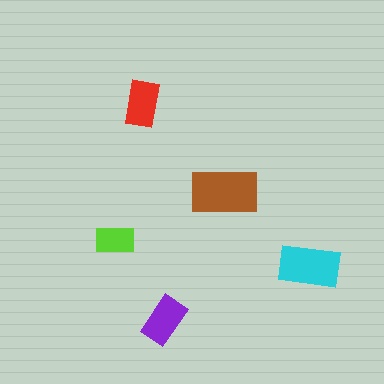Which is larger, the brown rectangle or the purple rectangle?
The brown one.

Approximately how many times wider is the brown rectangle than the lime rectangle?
About 1.5 times wider.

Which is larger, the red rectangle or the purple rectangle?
The purple one.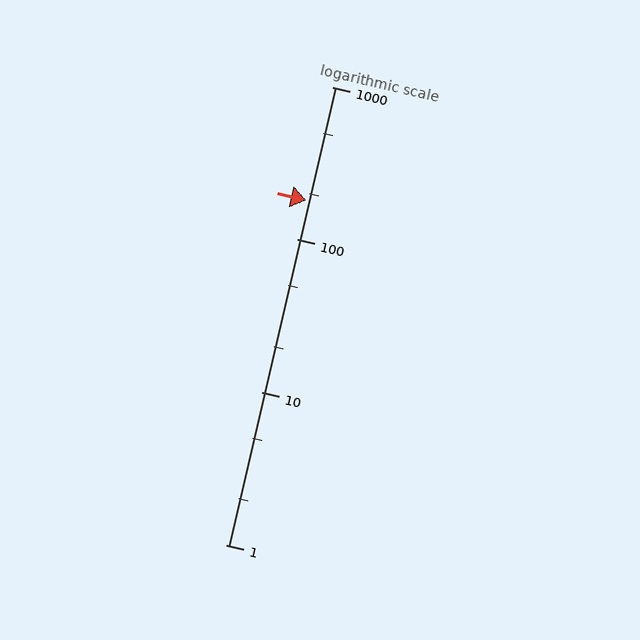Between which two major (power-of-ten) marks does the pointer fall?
The pointer is between 100 and 1000.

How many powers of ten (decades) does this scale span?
The scale spans 3 decades, from 1 to 1000.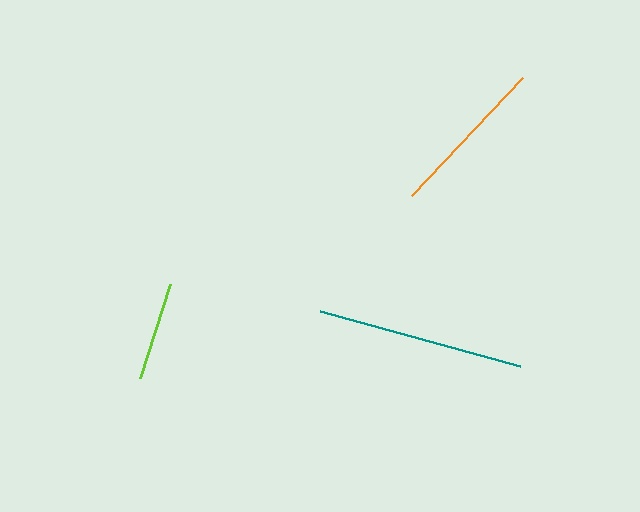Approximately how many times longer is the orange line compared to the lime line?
The orange line is approximately 1.7 times the length of the lime line.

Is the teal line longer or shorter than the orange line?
The teal line is longer than the orange line.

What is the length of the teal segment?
The teal segment is approximately 207 pixels long.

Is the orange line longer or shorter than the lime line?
The orange line is longer than the lime line.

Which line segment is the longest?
The teal line is the longest at approximately 207 pixels.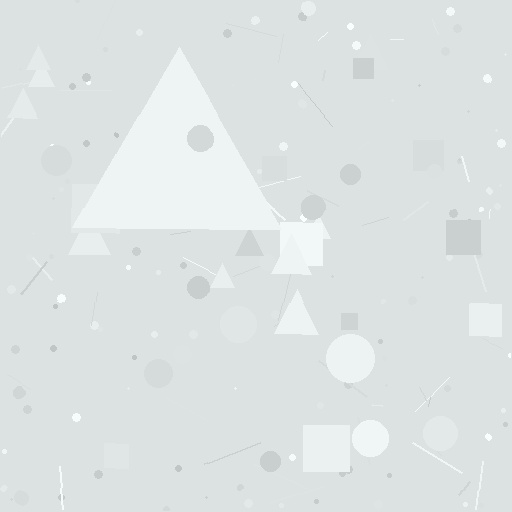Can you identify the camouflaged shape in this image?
The camouflaged shape is a triangle.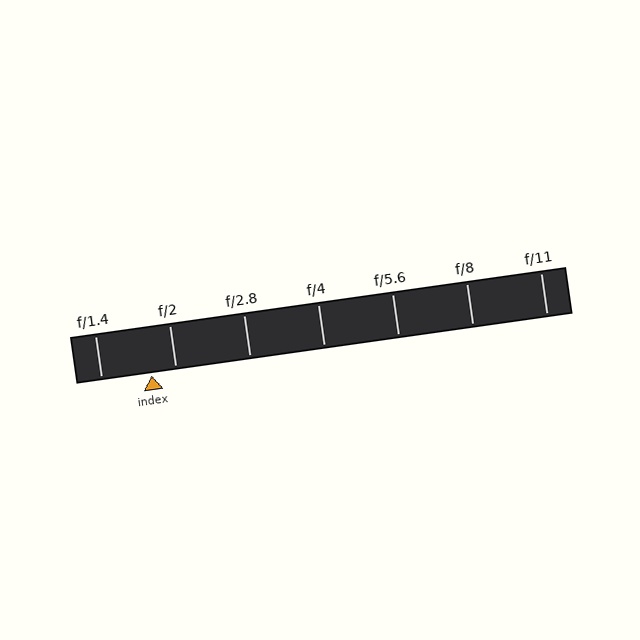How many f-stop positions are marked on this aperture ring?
There are 7 f-stop positions marked.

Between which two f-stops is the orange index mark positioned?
The index mark is between f/1.4 and f/2.